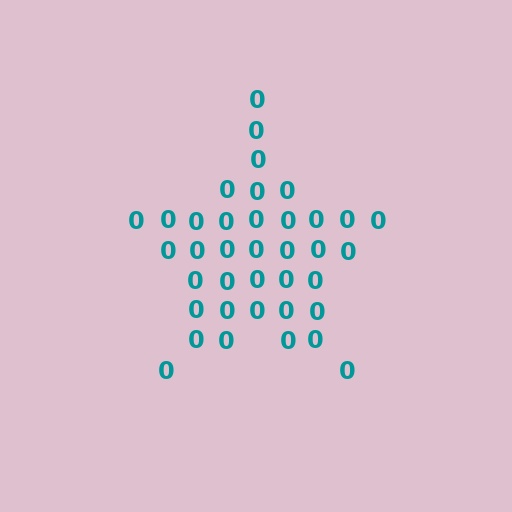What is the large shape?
The large shape is a star.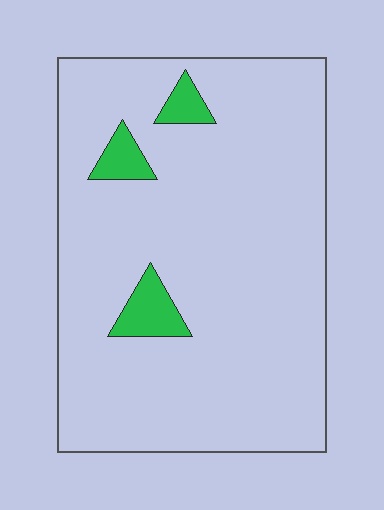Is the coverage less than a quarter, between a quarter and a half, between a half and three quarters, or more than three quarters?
Less than a quarter.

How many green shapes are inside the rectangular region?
3.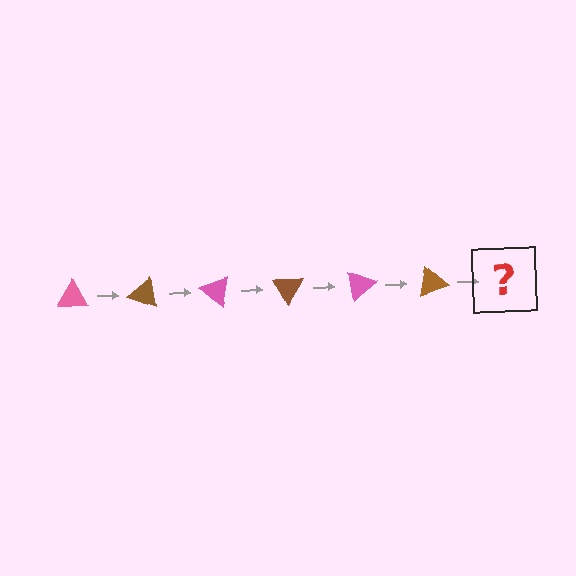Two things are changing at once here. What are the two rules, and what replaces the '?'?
The two rules are that it rotates 20 degrees each step and the color cycles through pink and brown. The '?' should be a pink triangle, rotated 120 degrees from the start.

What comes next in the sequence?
The next element should be a pink triangle, rotated 120 degrees from the start.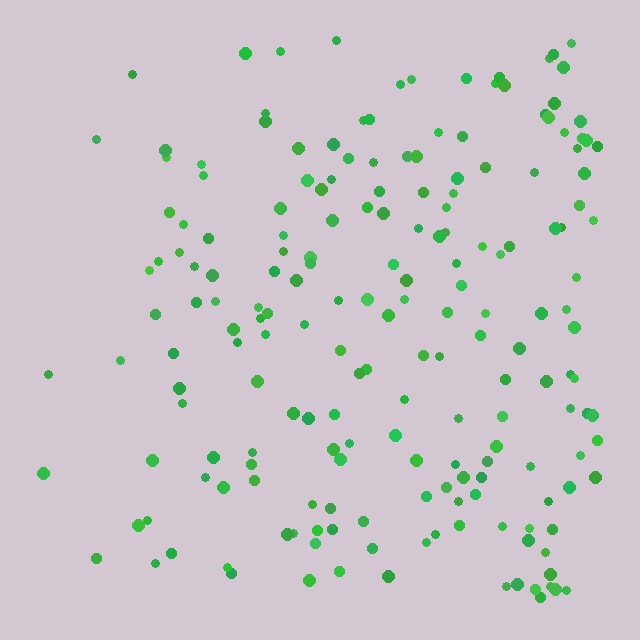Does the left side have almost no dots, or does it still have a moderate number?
Still a moderate number, just noticeably fewer than the right.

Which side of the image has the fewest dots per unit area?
The left.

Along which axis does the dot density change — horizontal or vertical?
Horizontal.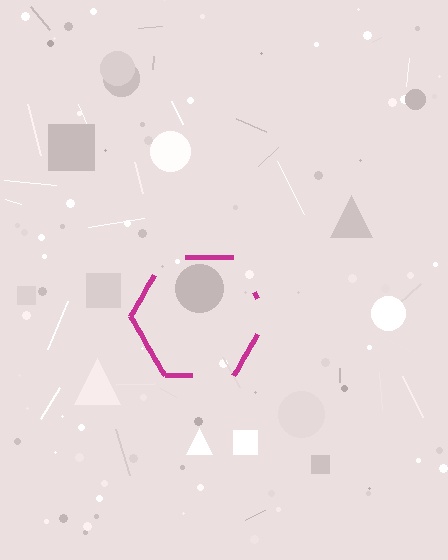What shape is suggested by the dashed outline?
The dashed outline suggests a hexagon.